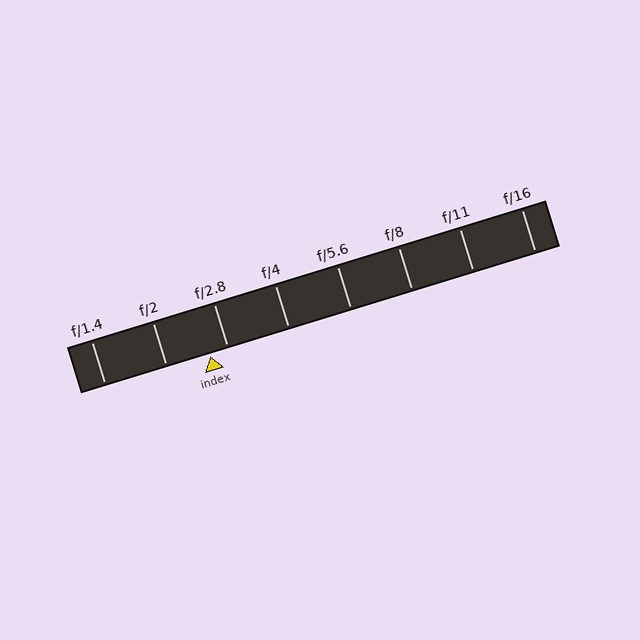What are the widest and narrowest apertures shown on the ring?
The widest aperture shown is f/1.4 and the narrowest is f/16.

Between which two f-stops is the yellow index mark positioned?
The index mark is between f/2 and f/2.8.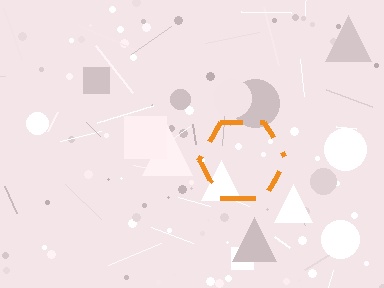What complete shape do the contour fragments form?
The contour fragments form a hexagon.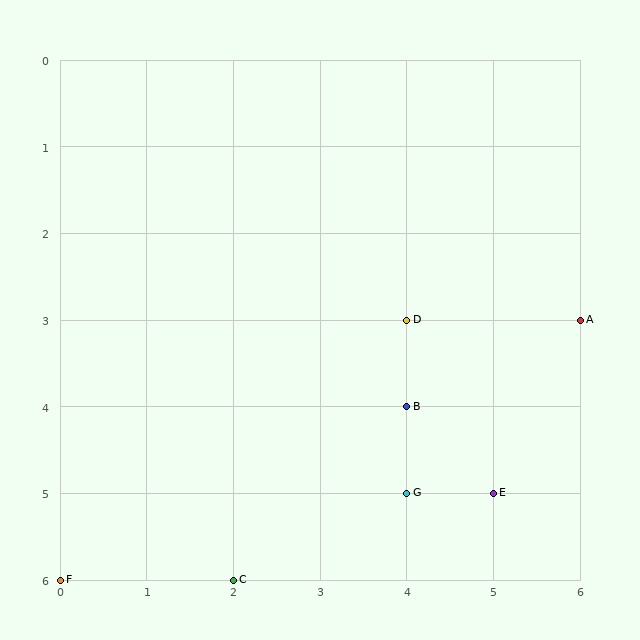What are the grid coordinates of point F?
Point F is at grid coordinates (0, 6).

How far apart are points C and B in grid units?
Points C and B are 2 columns and 2 rows apart (about 2.8 grid units diagonally).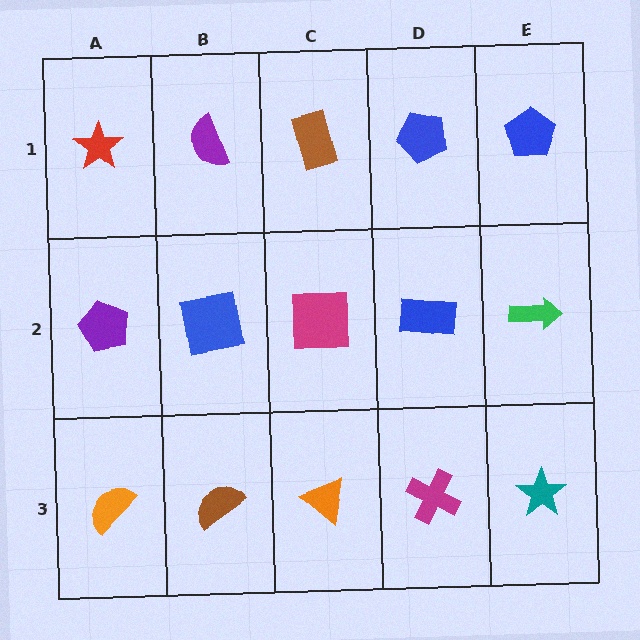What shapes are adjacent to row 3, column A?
A purple pentagon (row 2, column A), a brown semicircle (row 3, column B).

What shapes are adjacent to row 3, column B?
A blue square (row 2, column B), an orange semicircle (row 3, column A), an orange triangle (row 3, column C).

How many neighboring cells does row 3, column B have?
3.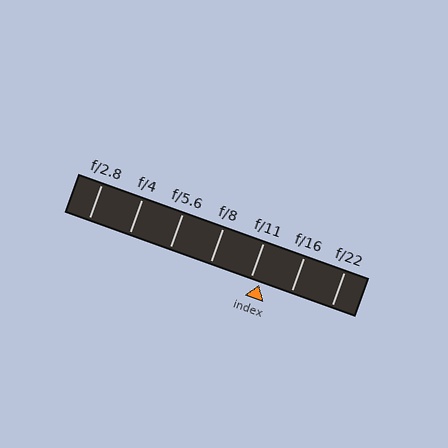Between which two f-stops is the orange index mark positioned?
The index mark is between f/11 and f/16.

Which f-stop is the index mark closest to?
The index mark is closest to f/11.